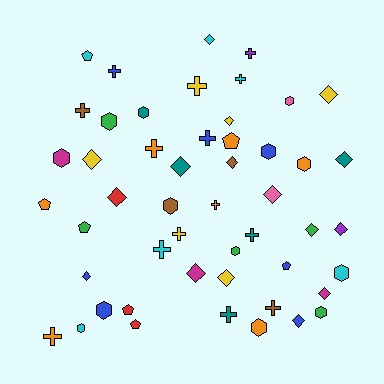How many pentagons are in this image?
There are 7 pentagons.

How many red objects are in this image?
There are 3 red objects.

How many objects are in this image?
There are 50 objects.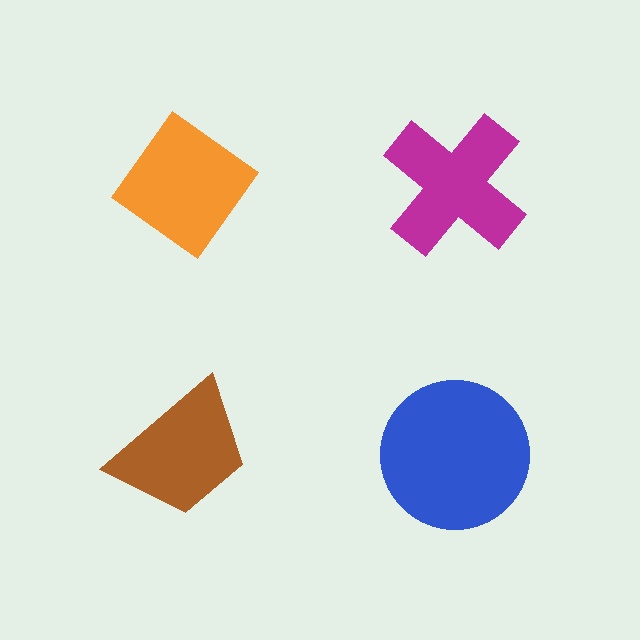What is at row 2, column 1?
A brown trapezoid.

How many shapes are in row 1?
2 shapes.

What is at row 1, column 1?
An orange diamond.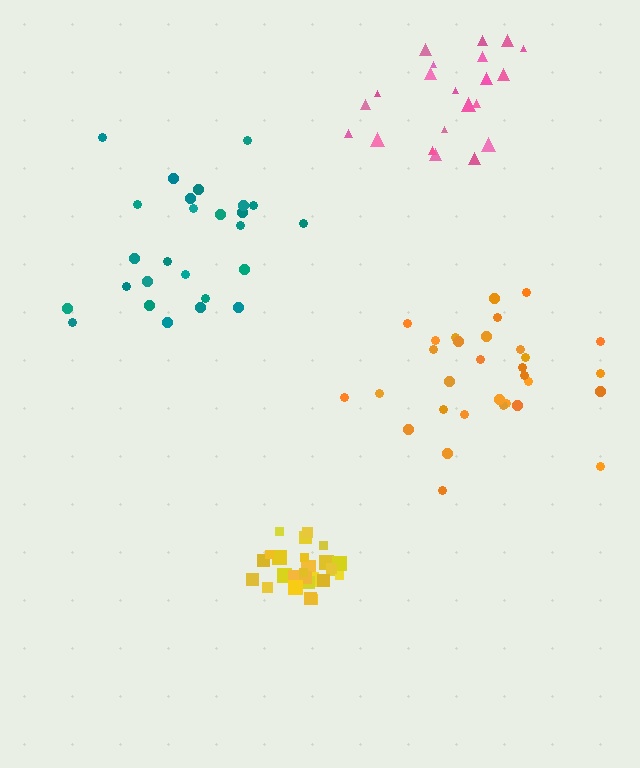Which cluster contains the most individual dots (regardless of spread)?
Orange (31).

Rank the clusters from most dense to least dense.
yellow, orange, teal, pink.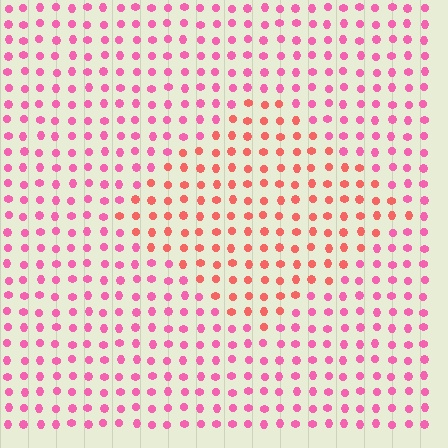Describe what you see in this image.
The image is filled with small pink elements in a uniform arrangement. A diamond-shaped region is visible where the elements are tinted to a slightly different hue, forming a subtle color boundary.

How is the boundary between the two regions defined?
The boundary is defined purely by a slight shift in hue (about 33 degrees). Spacing, size, and orientation are identical on both sides.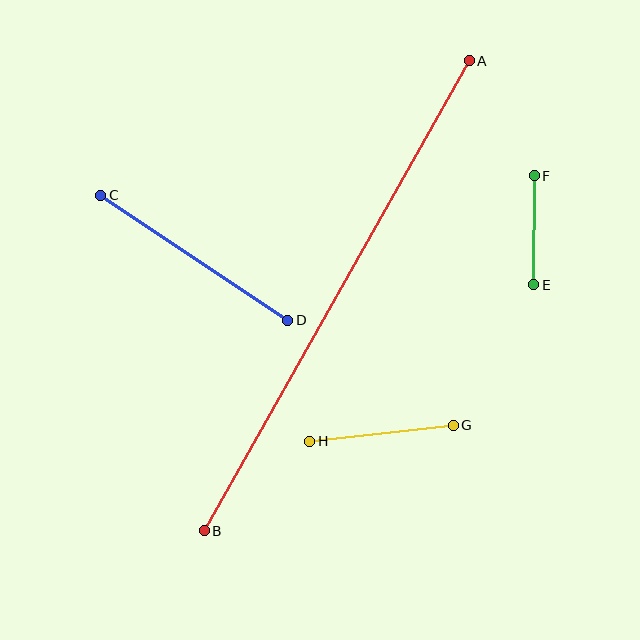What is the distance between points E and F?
The distance is approximately 109 pixels.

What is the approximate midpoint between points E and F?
The midpoint is at approximately (534, 230) pixels.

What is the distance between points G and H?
The distance is approximately 144 pixels.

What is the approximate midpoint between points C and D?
The midpoint is at approximately (194, 258) pixels.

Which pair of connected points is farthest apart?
Points A and B are farthest apart.